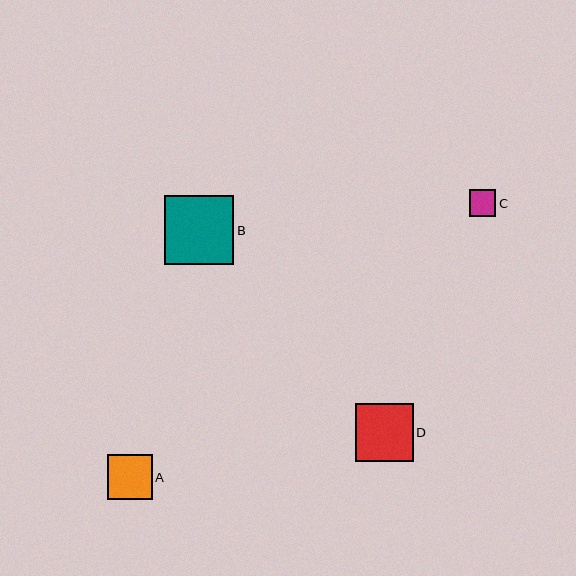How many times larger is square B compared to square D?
Square B is approximately 1.2 times the size of square D.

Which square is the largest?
Square B is the largest with a size of approximately 69 pixels.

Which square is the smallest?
Square C is the smallest with a size of approximately 26 pixels.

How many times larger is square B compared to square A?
Square B is approximately 1.5 times the size of square A.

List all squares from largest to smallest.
From largest to smallest: B, D, A, C.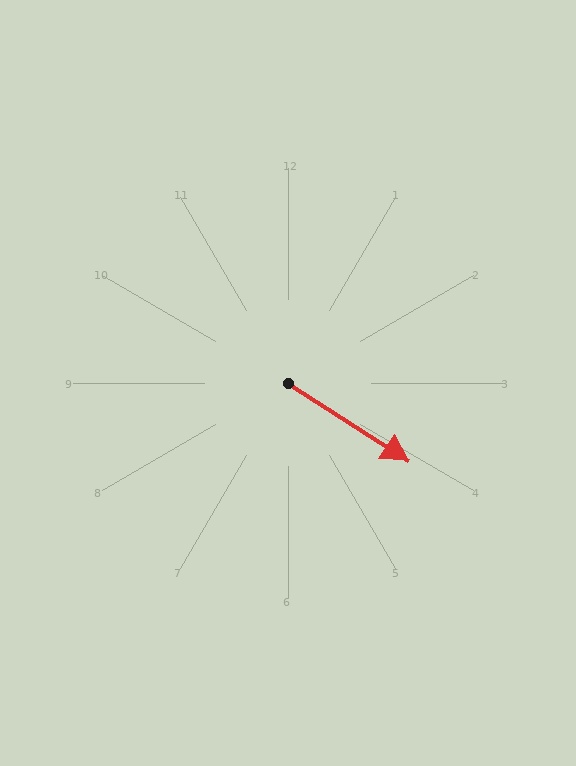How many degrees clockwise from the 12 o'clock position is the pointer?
Approximately 123 degrees.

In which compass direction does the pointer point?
Southeast.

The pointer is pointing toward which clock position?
Roughly 4 o'clock.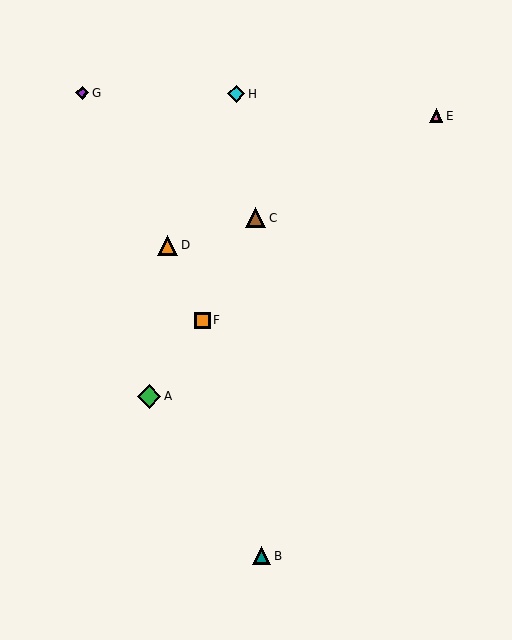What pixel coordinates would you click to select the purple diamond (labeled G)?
Click at (82, 92) to select the purple diamond G.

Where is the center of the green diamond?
The center of the green diamond is at (149, 397).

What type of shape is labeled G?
Shape G is a purple diamond.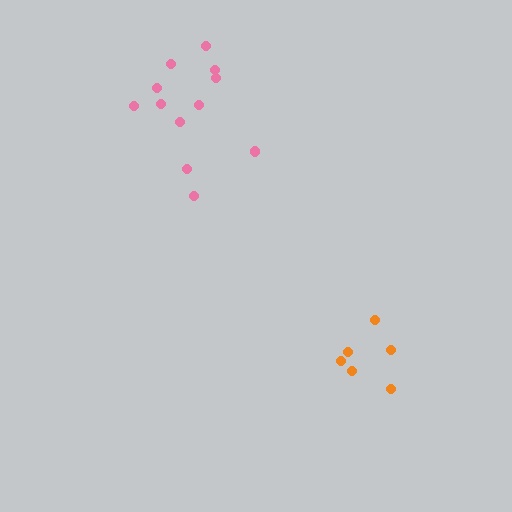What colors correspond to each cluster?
The clusters are colored: orange, pink.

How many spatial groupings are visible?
There are 2 spatial groupings.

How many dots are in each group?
Group 1: 6 dots, Group 2: 12 dots (18 total).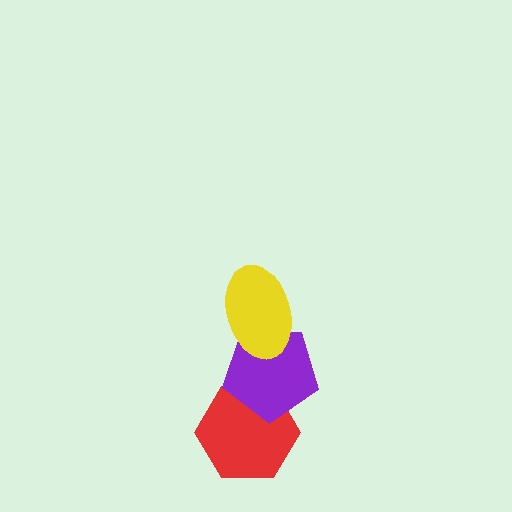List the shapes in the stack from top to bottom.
From top to bottom: the yellow ellipse, the purple pentagon, the red hexagon.